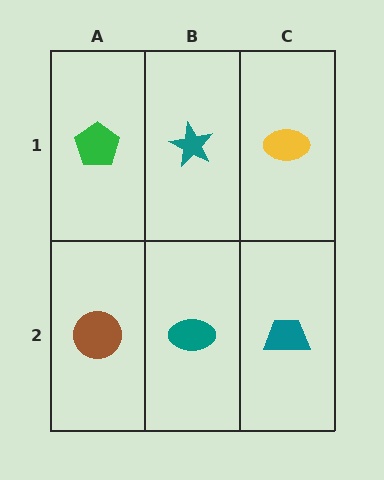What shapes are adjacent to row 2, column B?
A teal star (row 1, column B), a brown circle (row 2, column A), a teal trapezoid (row 2, column C).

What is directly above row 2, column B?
A teal star.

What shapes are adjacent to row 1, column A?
A brown circle (row 2, column A), a teal star (row 1, column B).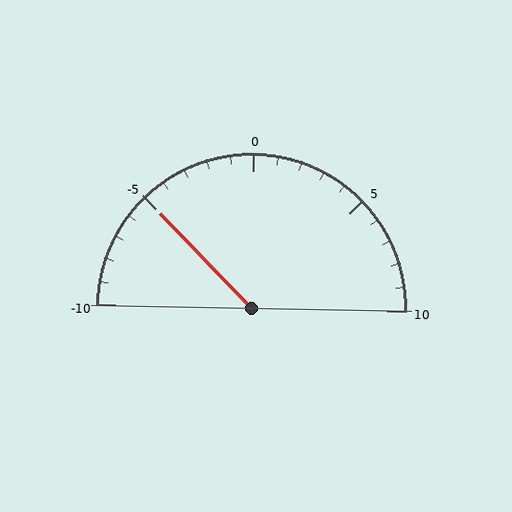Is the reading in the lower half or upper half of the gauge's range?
The reading is in the lower half of the range (-10 to 10).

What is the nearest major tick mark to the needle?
The nearest major tick mark is -5.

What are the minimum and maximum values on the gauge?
The gauge ranges from -10 to 10.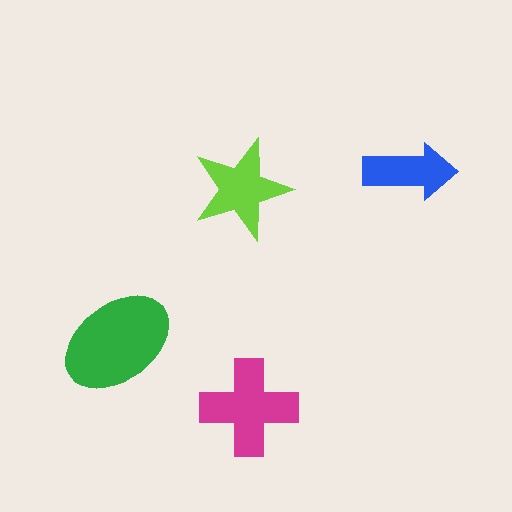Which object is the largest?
The green ellipse.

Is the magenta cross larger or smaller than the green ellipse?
Smaller.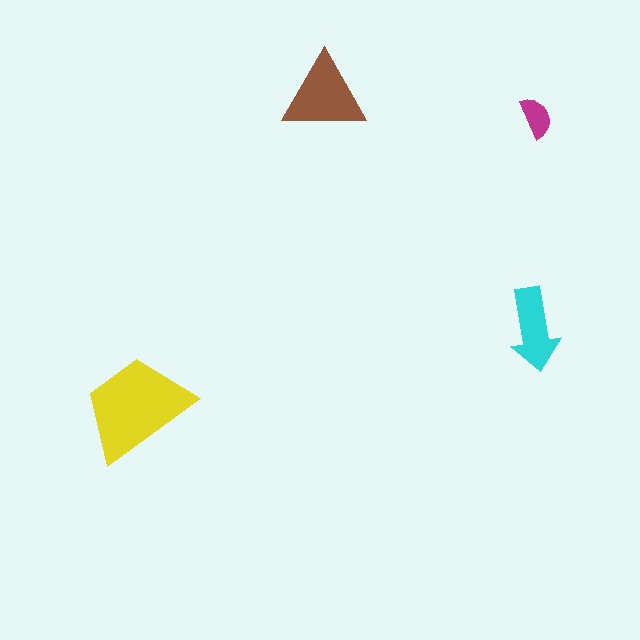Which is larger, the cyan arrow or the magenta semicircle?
The cyan arrow.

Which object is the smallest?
The magenta semicircle.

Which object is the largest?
The yellow trapezoid.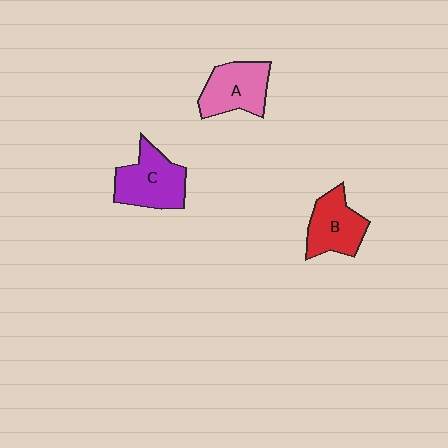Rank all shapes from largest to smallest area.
From largest to smallest: C (purple), A (pink), B (red).